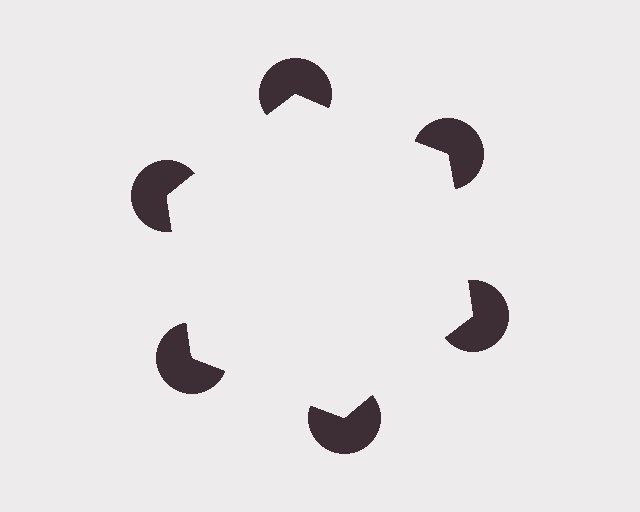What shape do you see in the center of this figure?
An illusory hexagon — its edges are inferred from the aligned wedge cuts in the pac-man discs, not physically drawn.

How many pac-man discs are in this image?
There are 6 — one at each vertex of the illusory hexagon.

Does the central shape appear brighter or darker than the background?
It typically appears slightly brighter than the background, even though no actual brightness change is drawn.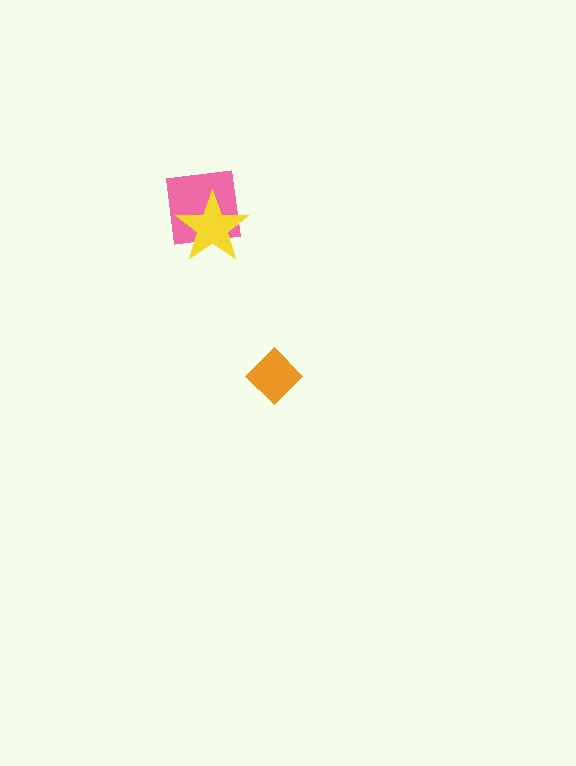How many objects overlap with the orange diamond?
0 objects overlap with the orange diamond.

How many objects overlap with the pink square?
1 object overlaps with the pink square.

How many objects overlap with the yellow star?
1 object overlaps with the yellow star.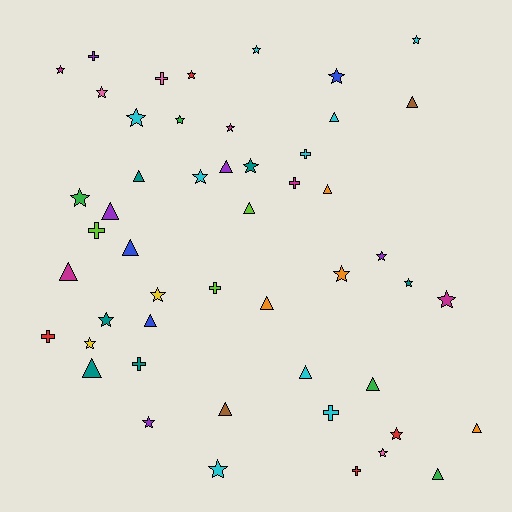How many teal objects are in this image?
There are 6 teal objects.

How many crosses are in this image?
There are 10 crosses.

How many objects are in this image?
There are 50 objects.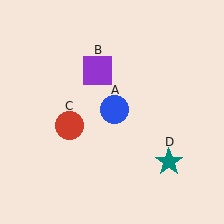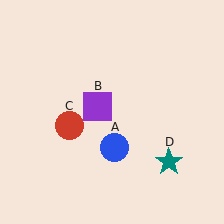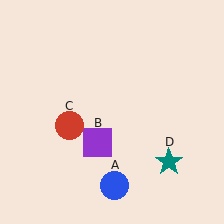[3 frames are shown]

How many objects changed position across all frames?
2 objects changed position: blue circle (object A), purple square (object B).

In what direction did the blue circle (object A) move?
The blue circle (object A) moved down.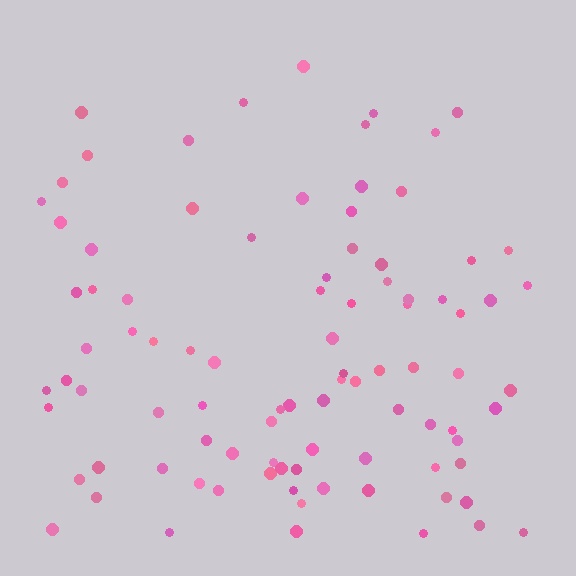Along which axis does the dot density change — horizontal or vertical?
Vertical.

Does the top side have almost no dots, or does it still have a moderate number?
Still a moderate number, just noticeably fewer than the bottom.